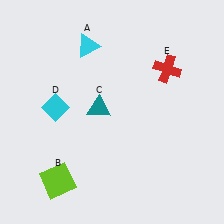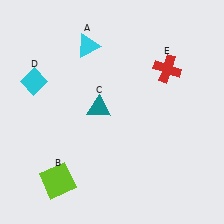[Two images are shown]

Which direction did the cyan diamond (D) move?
The cyan diamond (D) moved up.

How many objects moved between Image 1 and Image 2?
1 object moved between the two images.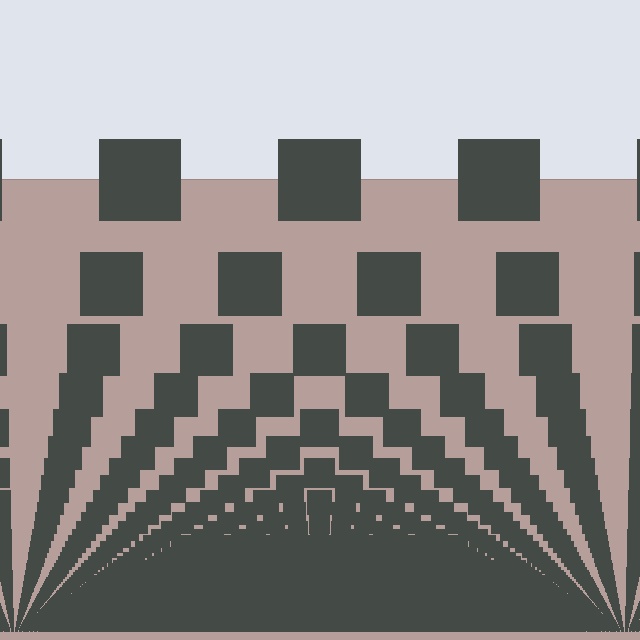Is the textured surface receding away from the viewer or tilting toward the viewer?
The surface appears to tilt toward the viewer. Texture elements get larger and sparser toward the top.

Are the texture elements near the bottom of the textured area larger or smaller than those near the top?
Smaller. The gradient is inverted — elements near the bottom are smaller and denser.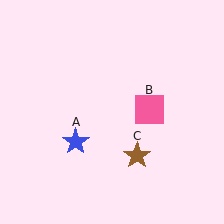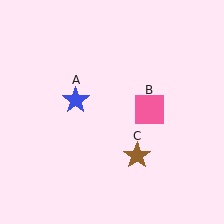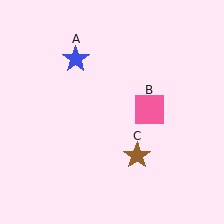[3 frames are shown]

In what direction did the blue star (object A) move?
The blue star (object A) moved up.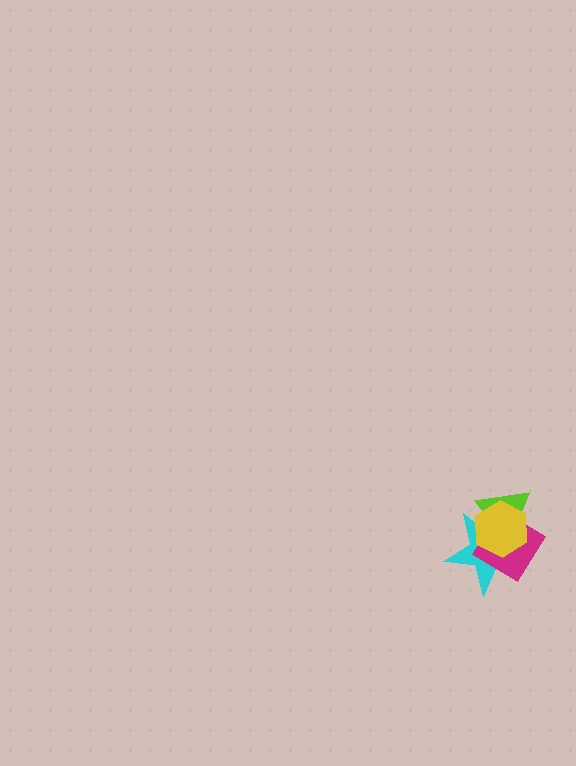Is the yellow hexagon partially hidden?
No, no other shape covers it.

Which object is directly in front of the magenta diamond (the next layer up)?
The lime triangle is directly in front of the magenta diamond.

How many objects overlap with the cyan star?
3 objects overlap with the cyan star.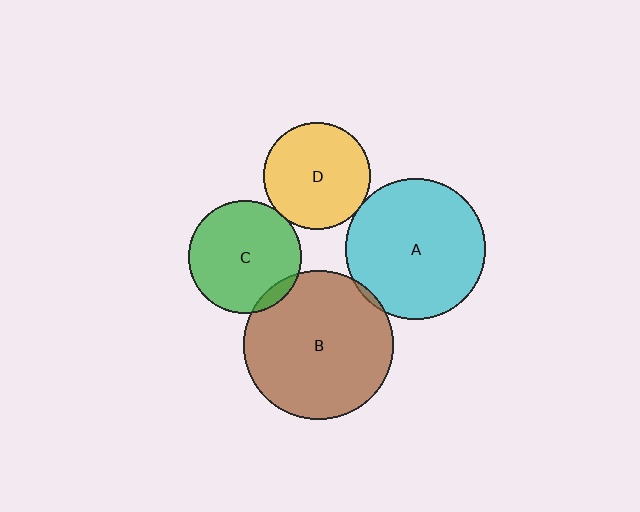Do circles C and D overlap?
Yes.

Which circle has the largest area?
Circle B (brown).